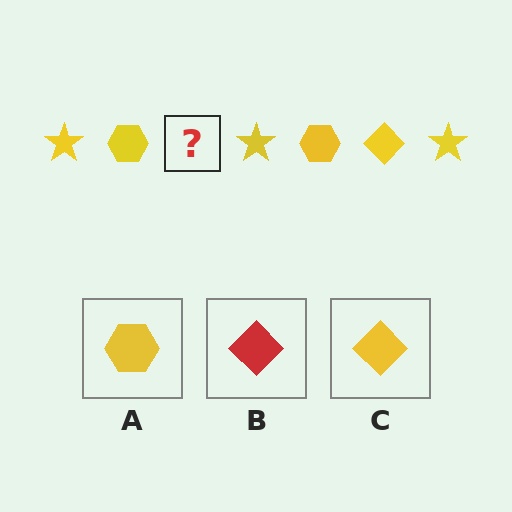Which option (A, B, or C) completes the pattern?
C.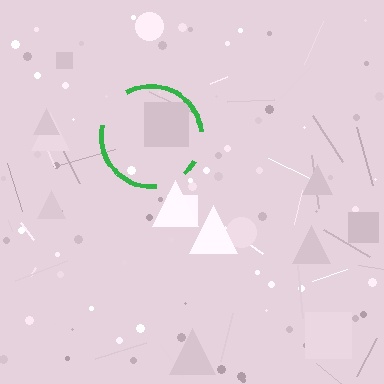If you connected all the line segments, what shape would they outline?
They would outline a circle.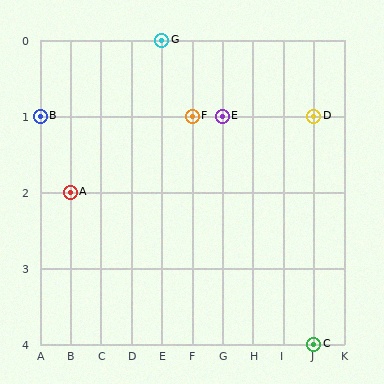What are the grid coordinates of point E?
Point E is at grid coordinates (G, 1).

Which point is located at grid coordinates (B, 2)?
Point A is at (B, 2).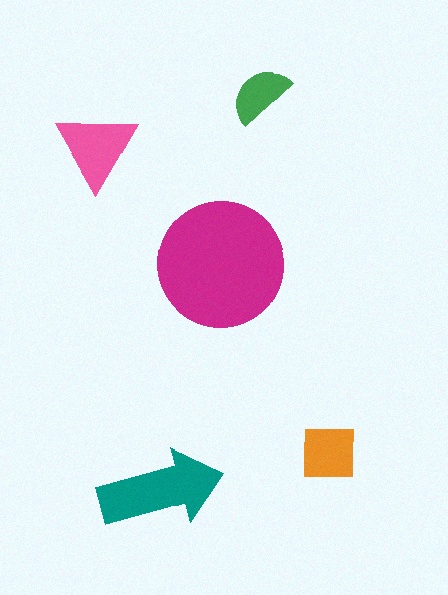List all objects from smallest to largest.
The green semicircle, the orange square, the pink triangle, the teal arrow, the magenta circle.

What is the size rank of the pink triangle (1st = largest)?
3rd.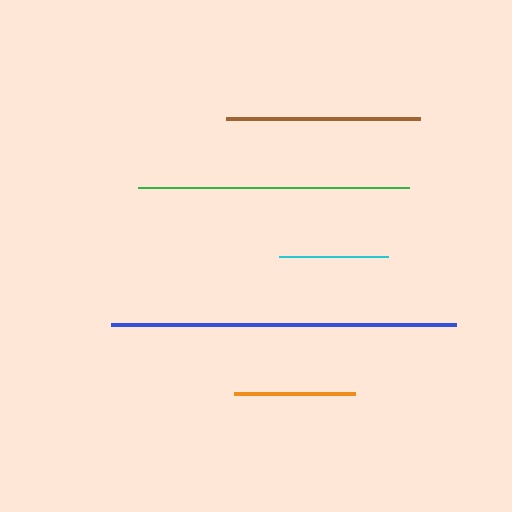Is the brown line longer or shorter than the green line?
The green line is longer than the brown line.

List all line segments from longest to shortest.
From longest to shortest: blue, green, brown, orange, cyan.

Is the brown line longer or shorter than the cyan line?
The brown line is longer than the cyan line.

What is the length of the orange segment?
The orange segment is approximately 122 pixels long.